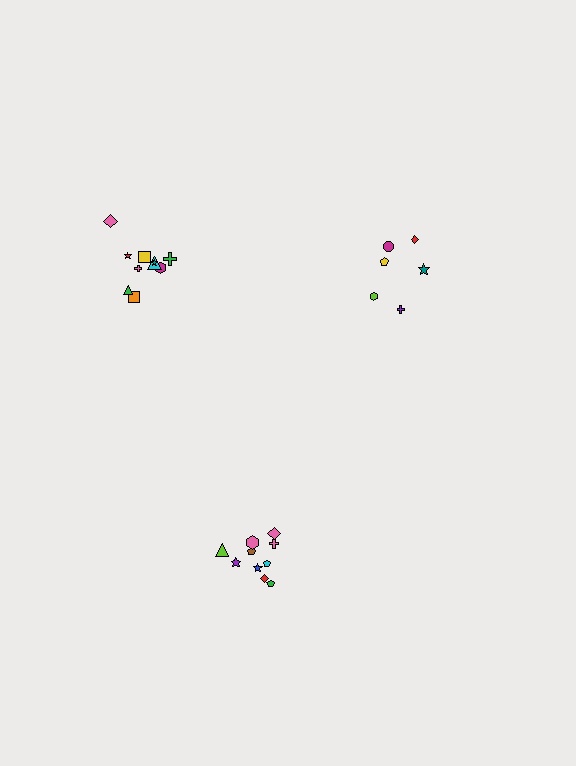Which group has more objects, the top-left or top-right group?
The top-left group.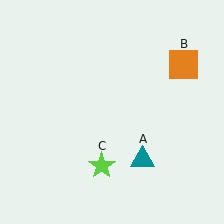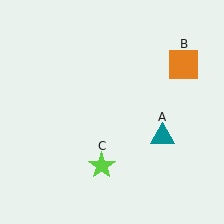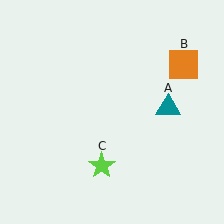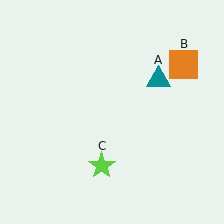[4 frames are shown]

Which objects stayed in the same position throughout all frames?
Orange square (object B) and lime star (object C) remained stationary.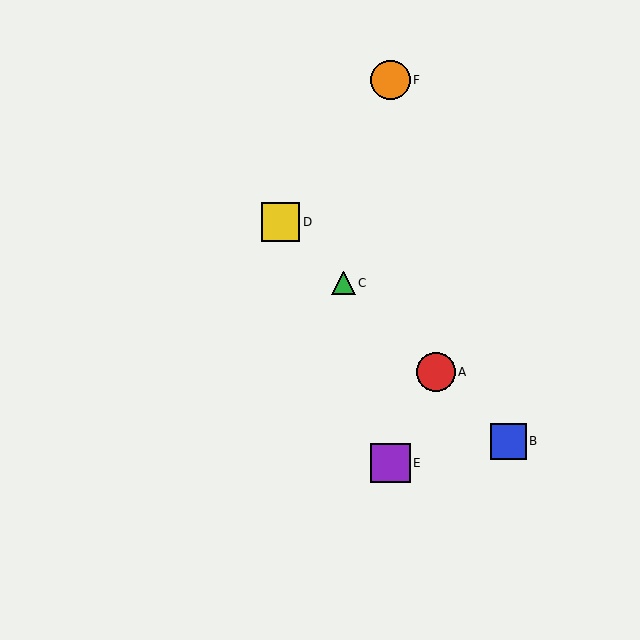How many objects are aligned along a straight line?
4 objects (A, B, C, D) are aligned along a straight line.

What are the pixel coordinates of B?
Object B is at (508, 441).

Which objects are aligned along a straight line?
Objects A, B, C, D are aligned along a straight line.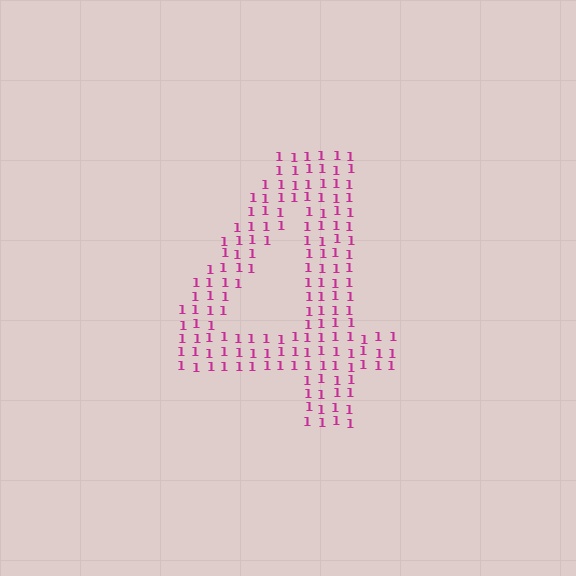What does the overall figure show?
The overall figure shows the digit 4.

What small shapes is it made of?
It is made of small digit 1's.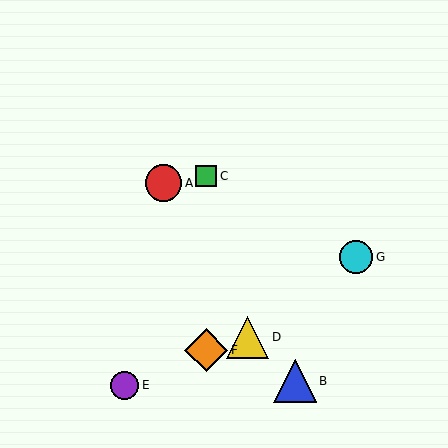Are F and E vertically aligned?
No, F is at x≈206 and E is at x≈125.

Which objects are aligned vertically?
Objects C, F are aligned vertically.